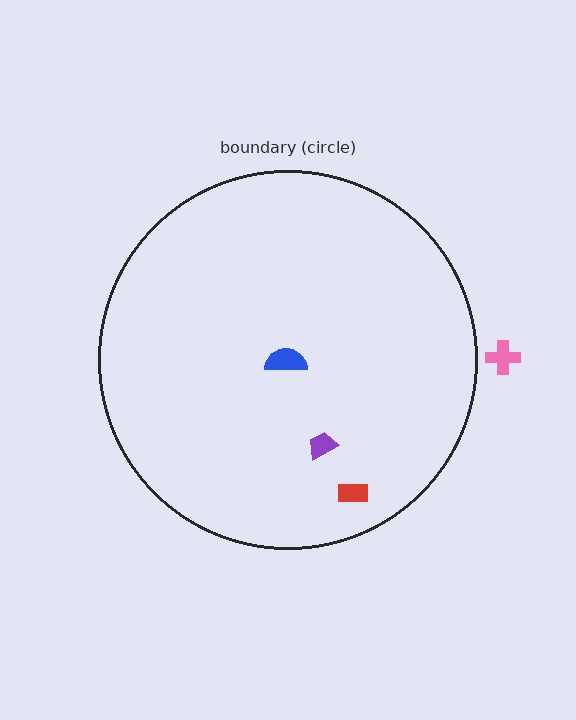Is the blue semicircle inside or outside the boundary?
Inside.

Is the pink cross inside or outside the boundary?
Outside.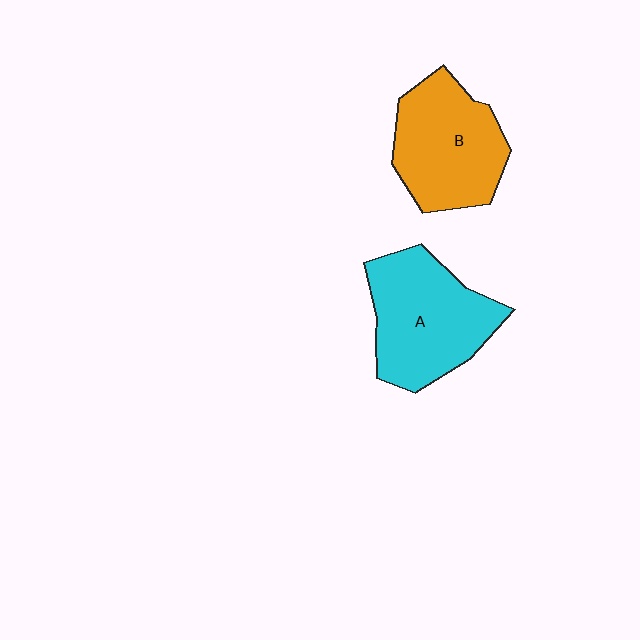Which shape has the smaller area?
Shape B (orange).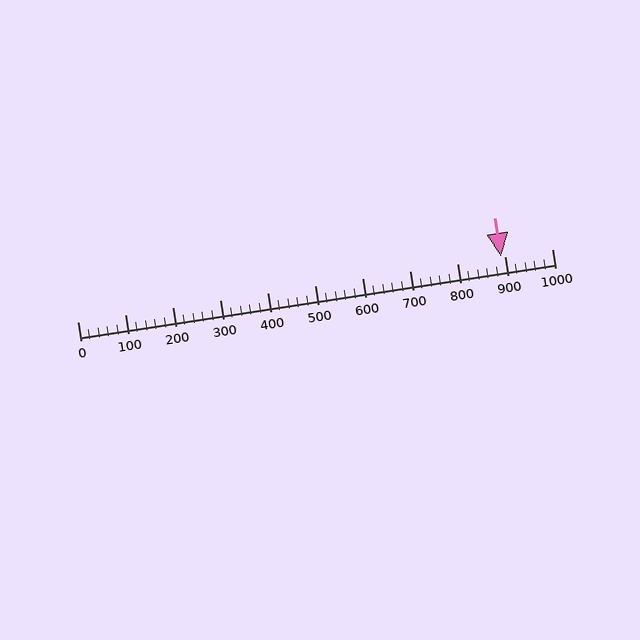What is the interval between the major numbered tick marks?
The major tick marks are spaced 100 units apart.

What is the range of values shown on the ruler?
The ruler shows values from 0 to 1000.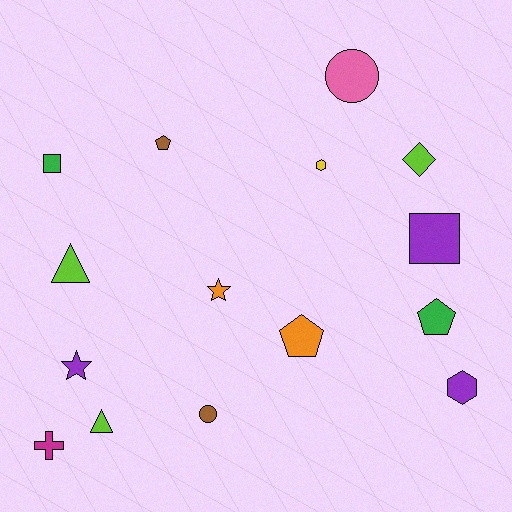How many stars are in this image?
There are 2 stars.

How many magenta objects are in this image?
There is 1 magenta object.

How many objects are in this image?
There are 15 objects.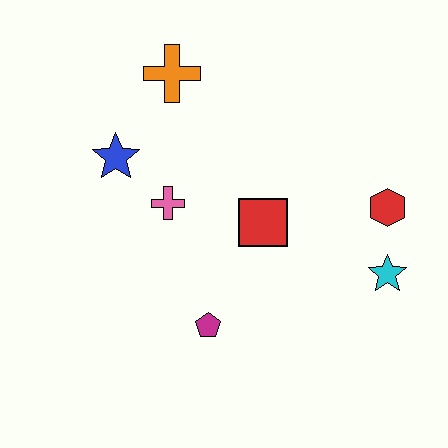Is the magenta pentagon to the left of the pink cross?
No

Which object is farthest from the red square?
The orange cross is farthest from the red square.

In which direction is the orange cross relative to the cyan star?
The orange cross is to the left of the cyan star.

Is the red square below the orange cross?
Yes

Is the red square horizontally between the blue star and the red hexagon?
Yes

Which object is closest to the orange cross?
The blue star is closest to the orange cross.